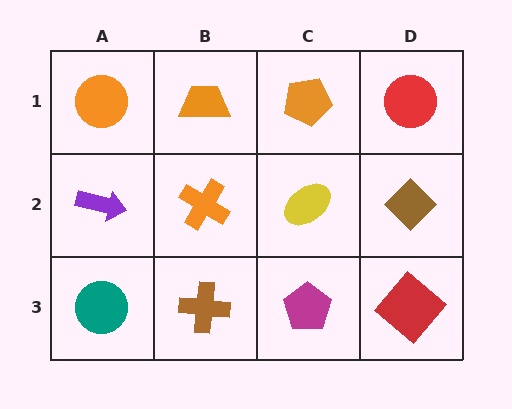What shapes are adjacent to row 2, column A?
An orange circle (row 1, column A), a teal circle (row 3, column A), an orange cross (row 2, column B).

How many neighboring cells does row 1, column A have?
2.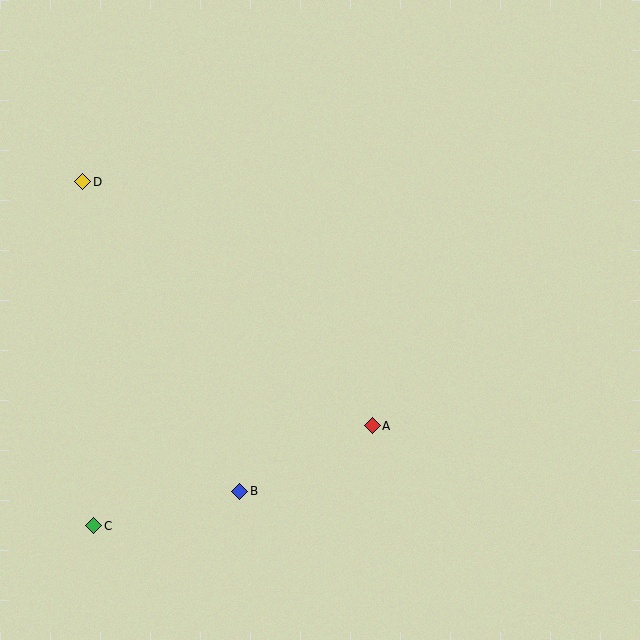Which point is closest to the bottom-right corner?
Point A is closest to the bottom-right corner.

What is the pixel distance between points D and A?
The distance between D and A is 379 pixels.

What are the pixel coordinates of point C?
Point C is at (94, 526).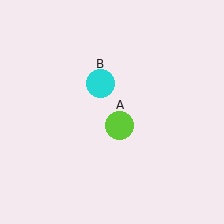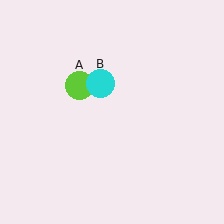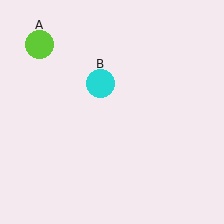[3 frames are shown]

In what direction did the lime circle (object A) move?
The lime circle (object A) moved up and to the left.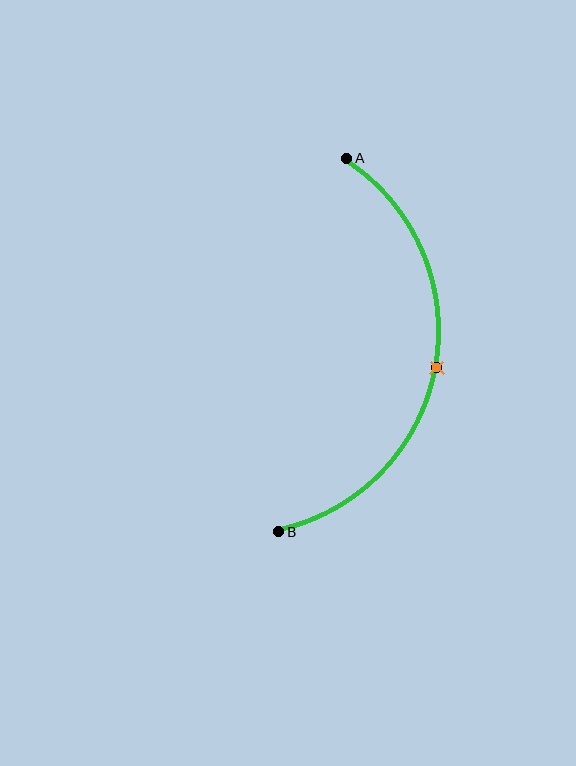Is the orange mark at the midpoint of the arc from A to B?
Yes. The orange mark lies on the arc at equal arc-length from both A and B — it is the arc midpoint.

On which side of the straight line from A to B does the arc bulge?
The arc bulges to the right of the straight line connecting A and B.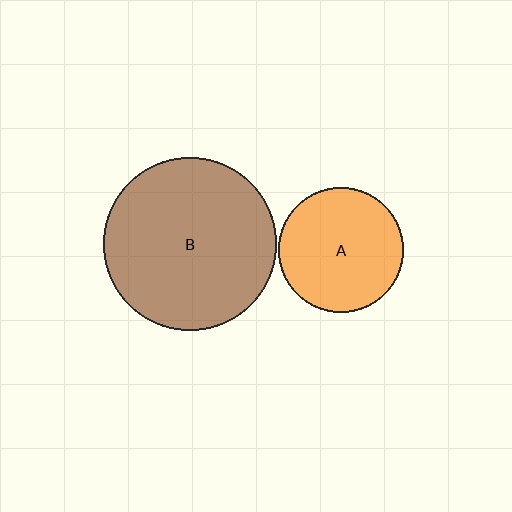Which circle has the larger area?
Circle B (brown).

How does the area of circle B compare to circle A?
Approximately 1.9 times.